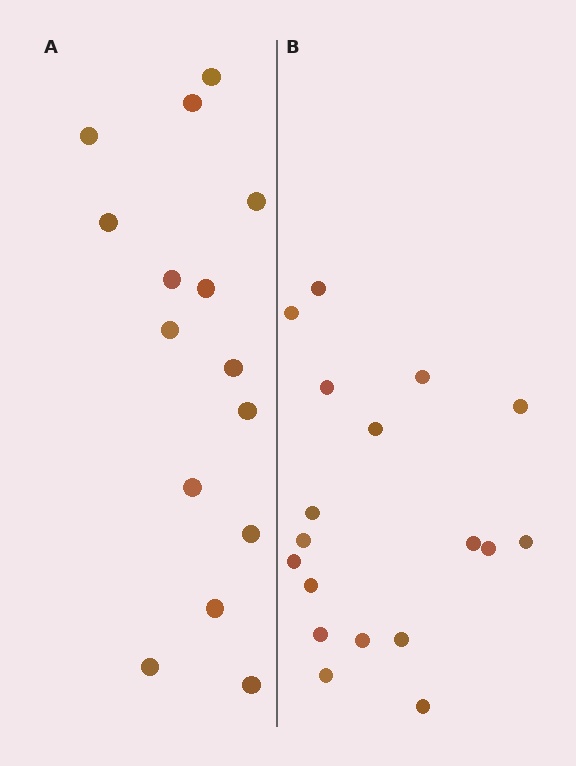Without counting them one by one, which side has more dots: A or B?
Region B (the right region) has more dots.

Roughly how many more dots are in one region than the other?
Region B has just a few more — roughly 2 or 3 more dots than region A.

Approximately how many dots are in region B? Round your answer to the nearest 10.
About 20 dots. (The exact count is 18, which rounds to 20.)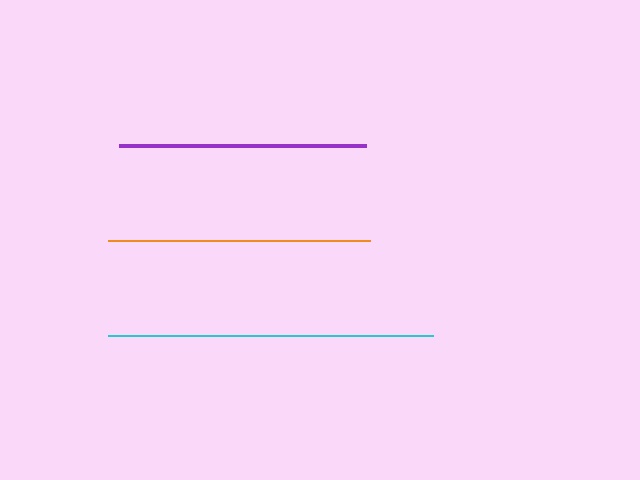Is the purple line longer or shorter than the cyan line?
The cyan line is longer than the purple line.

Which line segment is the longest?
The cyan line is the longest at approximately 325 pixels.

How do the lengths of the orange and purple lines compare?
The orange and purple lines are approximately the same length.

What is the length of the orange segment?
The orange segment is approximately 262 pixels long.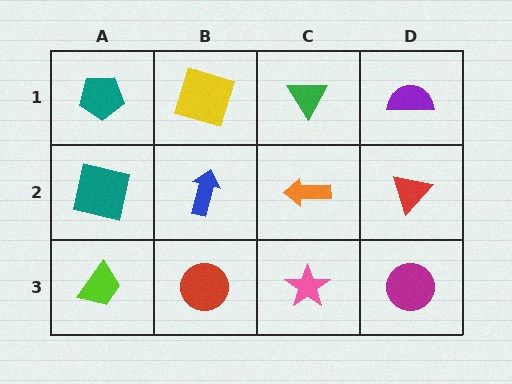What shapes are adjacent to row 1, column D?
A red triangle (row 2, column D), a green triangle (row 1, column C).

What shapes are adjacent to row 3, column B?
A blue arrow (row 2, column B), a lime trapezoid (row 3, column A), a pink star (row 3, column C).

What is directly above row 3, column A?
A teal square.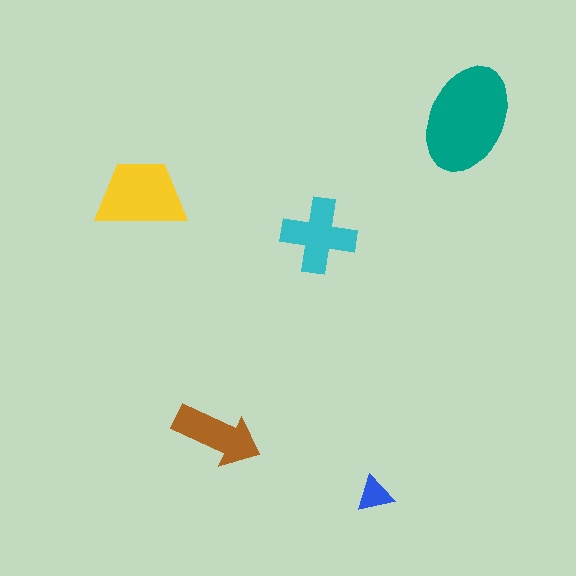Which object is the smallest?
The blue triangle.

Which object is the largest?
The teal ellipse.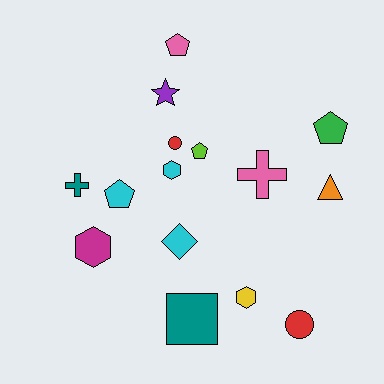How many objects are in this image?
There are 15 objects.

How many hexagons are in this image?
There are 3 hexagons.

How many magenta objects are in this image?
There is 1 magenta object.